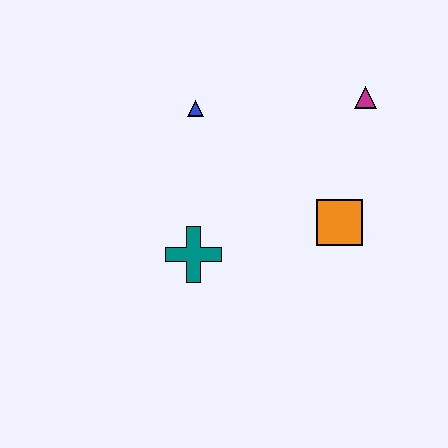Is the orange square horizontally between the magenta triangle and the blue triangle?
Yes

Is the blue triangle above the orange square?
Yes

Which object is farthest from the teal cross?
The magenta triangle is farthest from the teal cross.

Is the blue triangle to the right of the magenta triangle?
No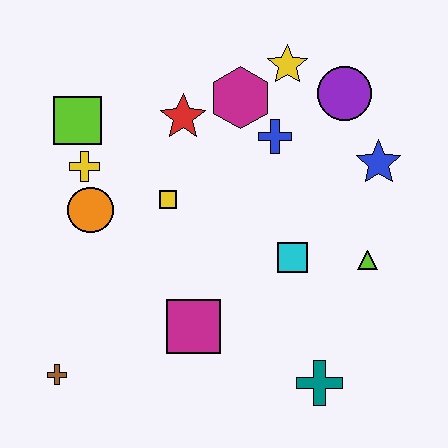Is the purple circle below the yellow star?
Yes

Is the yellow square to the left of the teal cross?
Yes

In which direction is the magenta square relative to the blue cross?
The magenta square is below the blue cross.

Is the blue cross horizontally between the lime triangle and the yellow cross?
Yes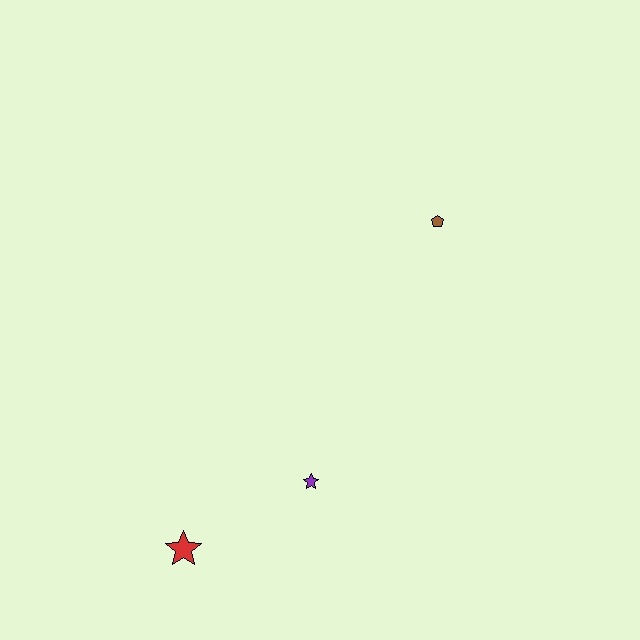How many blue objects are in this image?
There are no blue objects.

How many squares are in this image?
There are no squares.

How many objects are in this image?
There are 3 objects.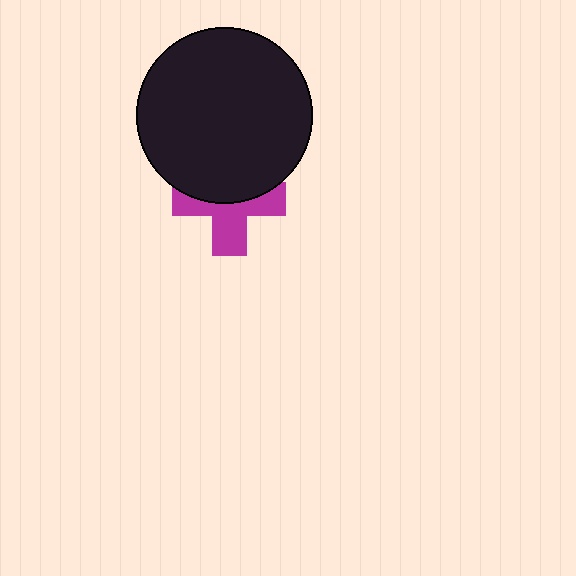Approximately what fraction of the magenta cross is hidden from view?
Roughly 48% of the magenta cross is hidden behind the black circle.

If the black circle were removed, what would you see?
You would see the complete magenta cross.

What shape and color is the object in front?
The object in front is a black circle.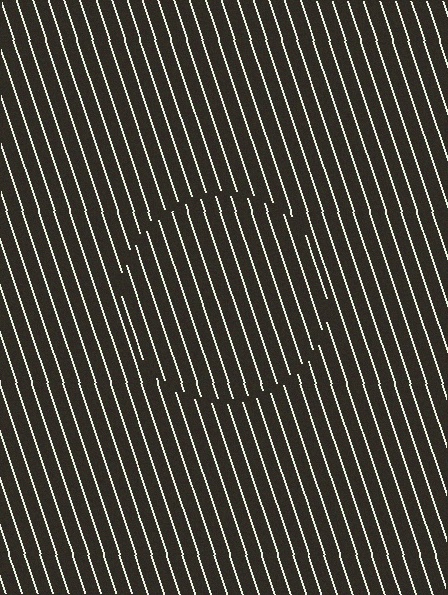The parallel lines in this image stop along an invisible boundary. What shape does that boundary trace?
An illusory circle. The interior of the shape contains the same grating, shifted by half a period — the contour is defined by the phase discontinuity where line-ends from the inner and outer gratings abut.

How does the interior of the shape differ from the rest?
The interior of the shape contains the same grating, shifted by half a period — the contour is defined by the phase discontinuity where line-ends from the inner and outer gratings abut.